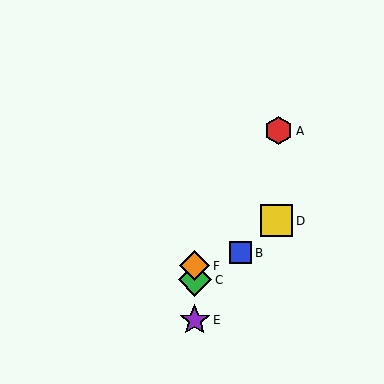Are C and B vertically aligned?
No, C is at x≈195 and B is at x≈240.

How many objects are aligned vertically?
3 objects (C, E, F) are aligned vertically.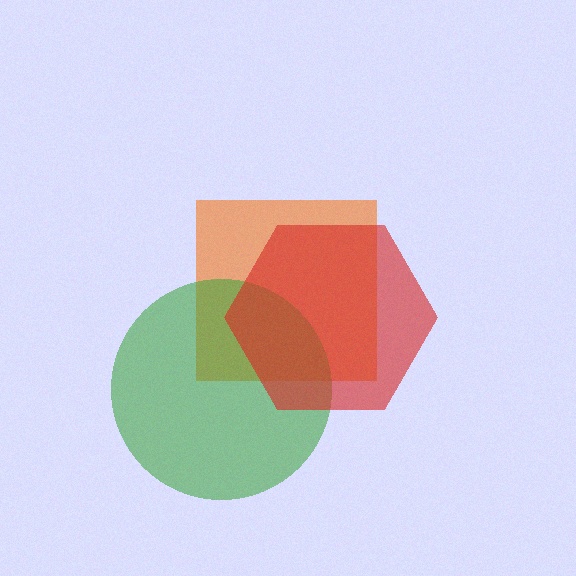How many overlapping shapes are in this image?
There are 3 overlapping shapes in the image.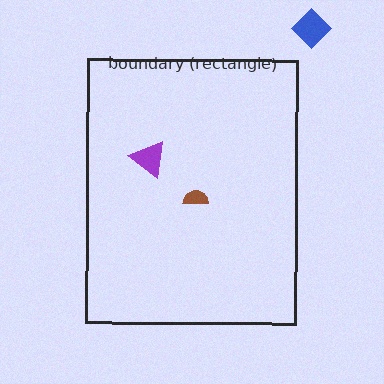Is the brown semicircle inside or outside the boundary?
Inside.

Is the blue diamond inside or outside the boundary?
Outside.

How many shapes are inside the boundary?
2 inside, 1 outside.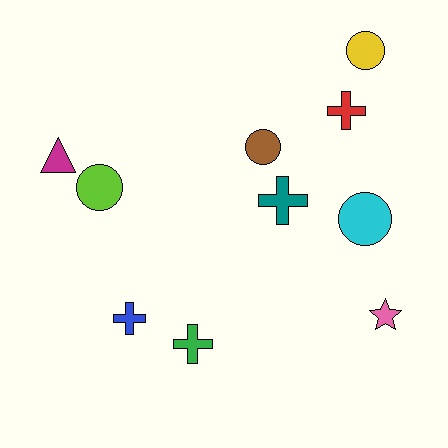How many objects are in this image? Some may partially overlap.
There are 10 objects.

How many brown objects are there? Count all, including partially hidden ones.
There is 1 brown object.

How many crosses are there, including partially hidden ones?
There are 4 crosses.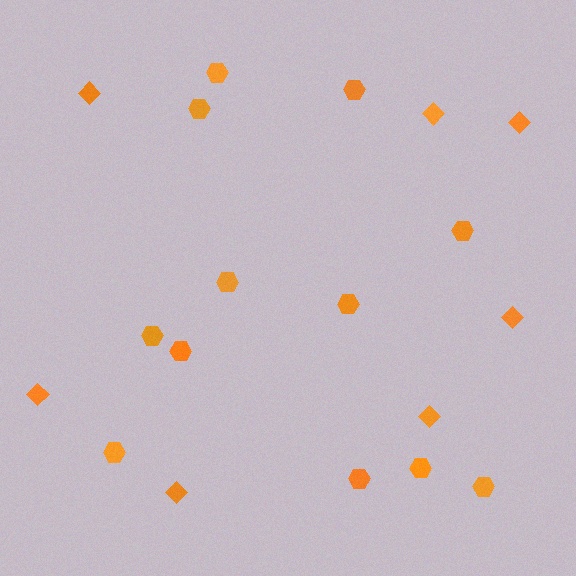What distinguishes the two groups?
There are 2 groups: one group of diamonds (7) and one group of hexagons (12).